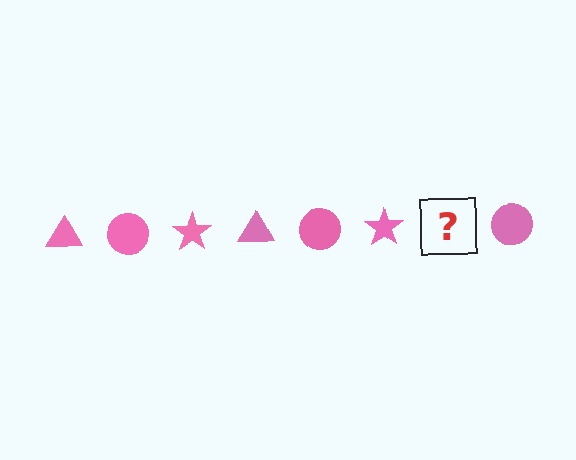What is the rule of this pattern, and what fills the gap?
The rule is that the pattern cycles through triangle, circle, star shapes in pink. The gap should be filled with a pink triangle.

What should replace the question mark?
The question mark should be replaced with a pink triangle.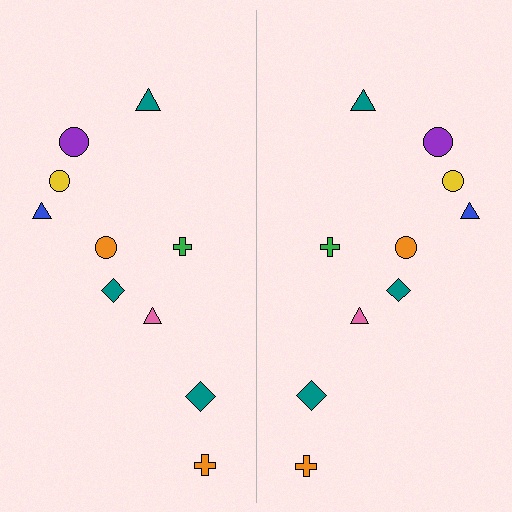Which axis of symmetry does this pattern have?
The pattern has a vertical axis of symmetry running through the center of the image.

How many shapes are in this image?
There are 20 shapes in this image.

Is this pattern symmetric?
Yes, this pattern has bilateral (reflection) symmetry.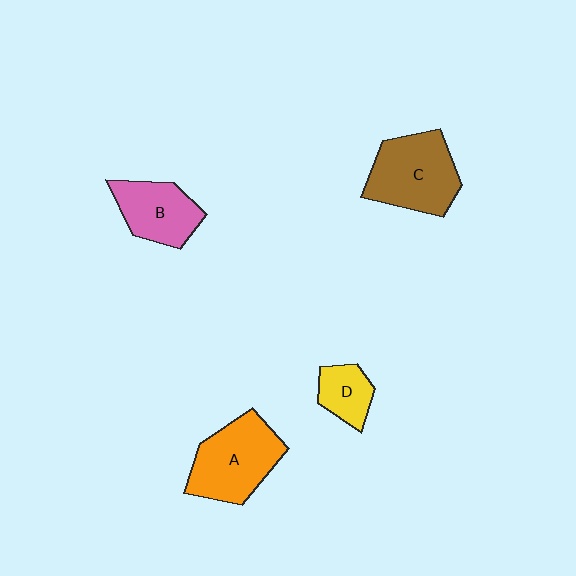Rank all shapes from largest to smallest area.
From largest to smallest: C (brown), A (orange), B (pink), D (yellow).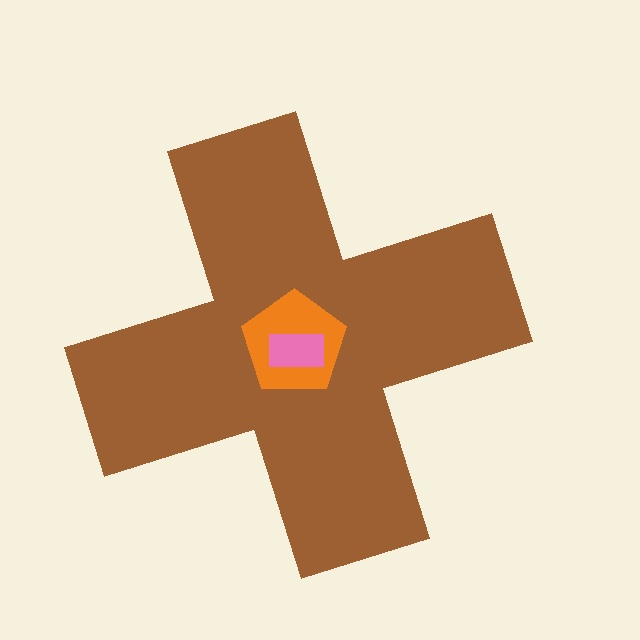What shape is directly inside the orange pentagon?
The pink rectangle.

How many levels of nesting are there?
3.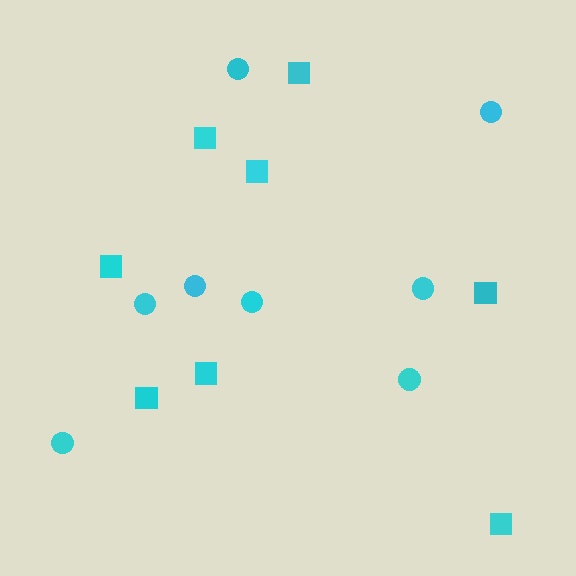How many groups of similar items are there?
There are 2 groups: one group of squares (8) and one group of circles (8).